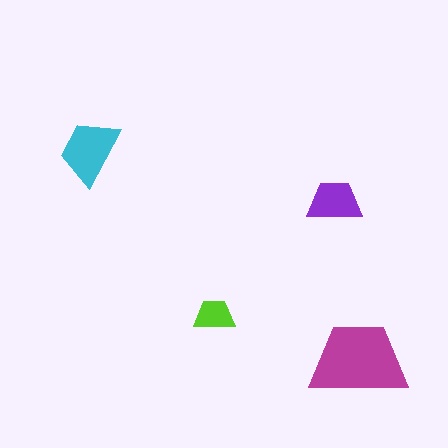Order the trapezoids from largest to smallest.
the magenta one, the cyan one, the purple one, the lime one.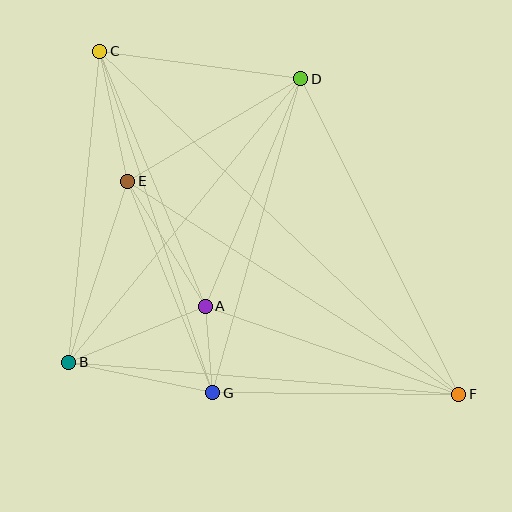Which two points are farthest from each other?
Points C and F are farthest from each other.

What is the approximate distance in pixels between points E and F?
The distance between E and F is approximately 393 pixels.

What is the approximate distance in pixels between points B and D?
The distance between B and D is approximately 366 pixels.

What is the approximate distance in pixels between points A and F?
The distance between A and F is approximately 268 pixels.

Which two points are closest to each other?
Points A and G are closest to each other.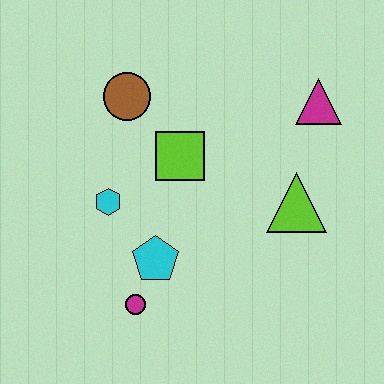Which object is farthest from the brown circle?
The magenta circle is farthest from the brown circle.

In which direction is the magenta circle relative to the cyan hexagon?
The magenta circle is below the cyan hexagon.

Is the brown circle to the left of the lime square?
Yes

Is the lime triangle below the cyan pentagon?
No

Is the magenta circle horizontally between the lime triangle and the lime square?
No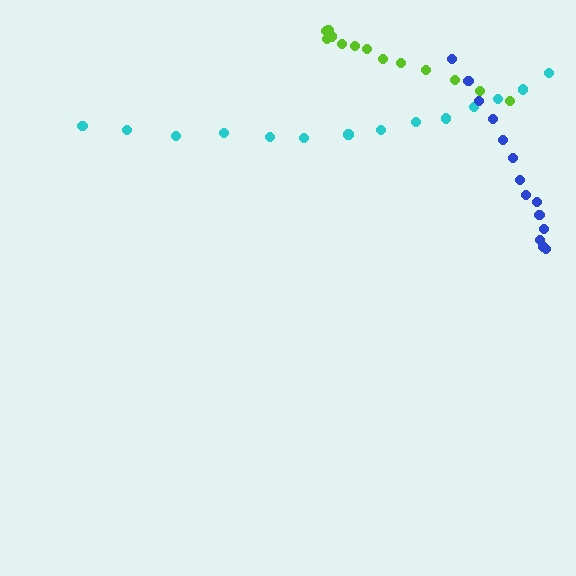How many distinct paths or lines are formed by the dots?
There are 3 distinct paths.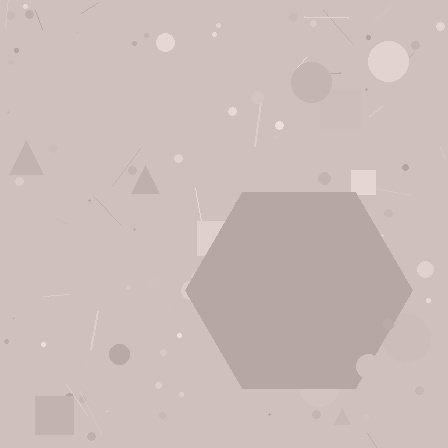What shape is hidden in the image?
A hexagon is hidden in the image.